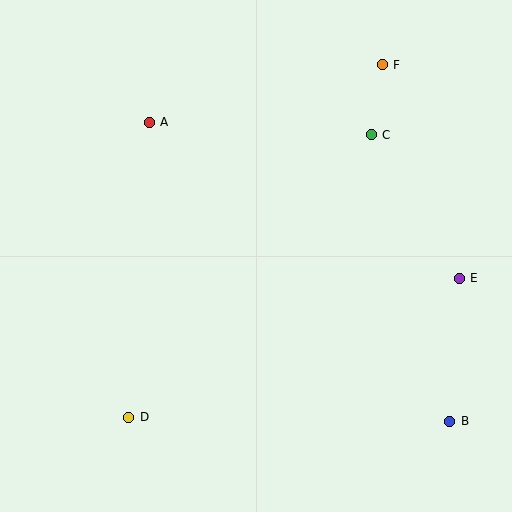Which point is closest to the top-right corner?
Point F is closest to the top-right corner.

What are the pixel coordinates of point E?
Point E is at (459, 278).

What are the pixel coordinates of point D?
Point D is at (129, 417).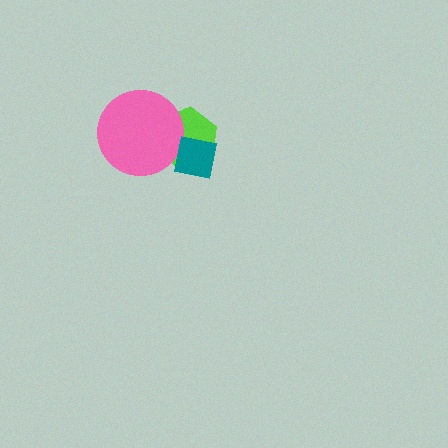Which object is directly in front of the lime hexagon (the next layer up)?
The pink circle is directly in front of the lime hexagon.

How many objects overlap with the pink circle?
2 objects overlap with the pink circle.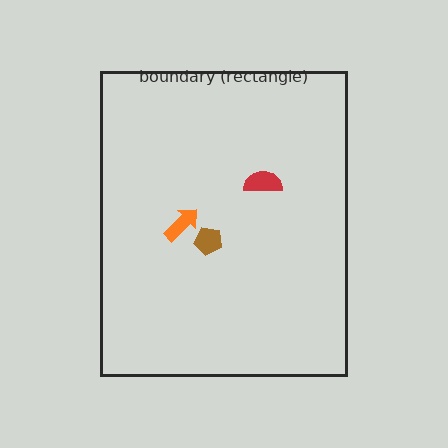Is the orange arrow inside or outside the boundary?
Inside.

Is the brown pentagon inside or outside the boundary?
Inside.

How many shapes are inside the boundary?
3 inside, 0 outside.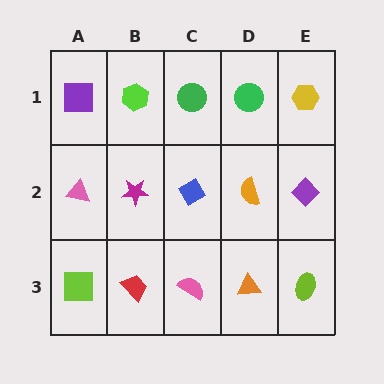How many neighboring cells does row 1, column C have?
3.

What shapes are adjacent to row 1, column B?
A magenta star (row 2, column B), a purple square (row 1, column A), a green circle (row 1, column C).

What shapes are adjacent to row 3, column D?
An orange semicircle (row 2, column D), a pink semicircle (row 3, column C), a lime ellipse (row 3, column E).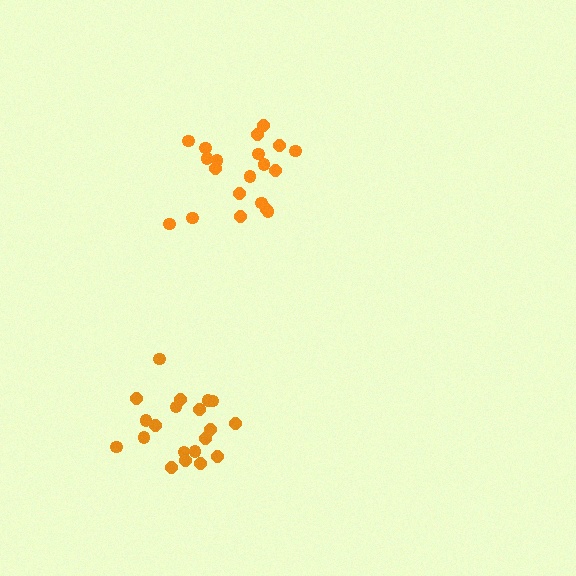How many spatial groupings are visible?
There are 2 spatial groupings.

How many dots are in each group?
Group 1: 20 dots, Group 2: 20 dots (40 total).